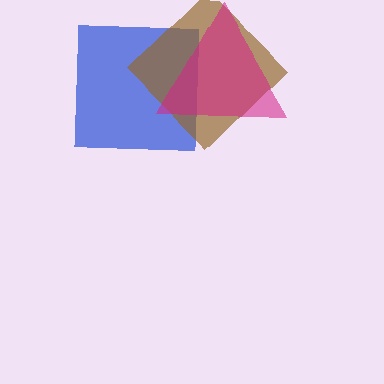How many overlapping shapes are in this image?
There are 3 overlapping shapes in the image.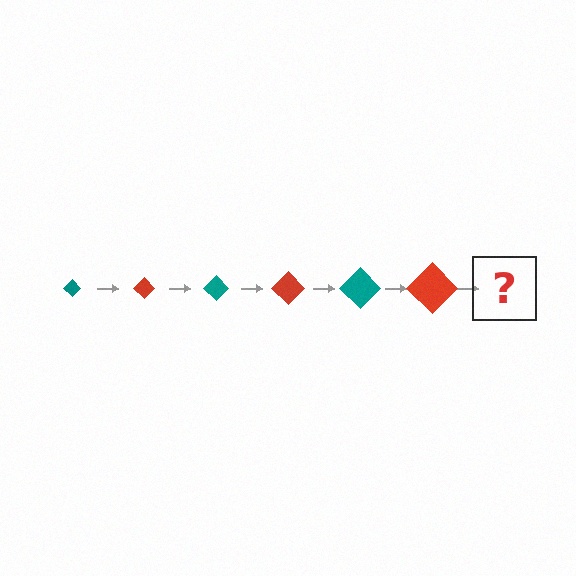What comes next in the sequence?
The next element should be a teal diamond, larger than the previous one.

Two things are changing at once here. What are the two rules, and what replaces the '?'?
The two rules are that the diamond grows larger each step and the color cycles through teal and red. The '?' should be a teal diamond, larger than the previous one.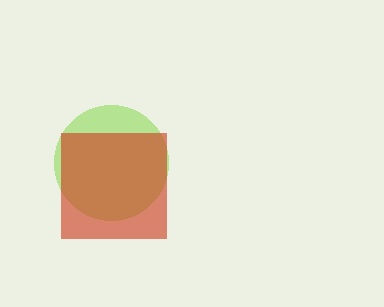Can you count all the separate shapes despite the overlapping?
Yes, there are 2 separate shapes.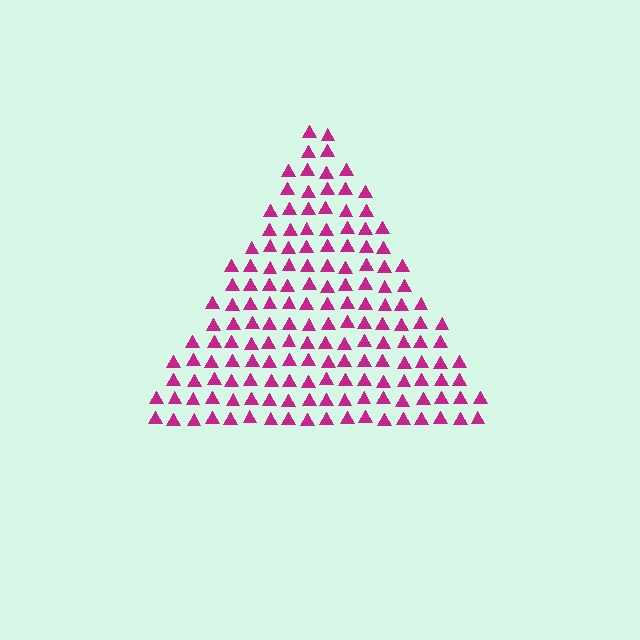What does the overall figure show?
The overall figure shows a triangle.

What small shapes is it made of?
It is made of small triangles.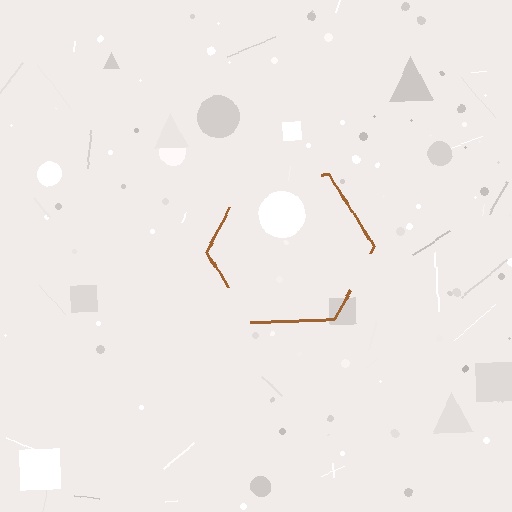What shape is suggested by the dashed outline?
The dashed outline suggests a hexagon.